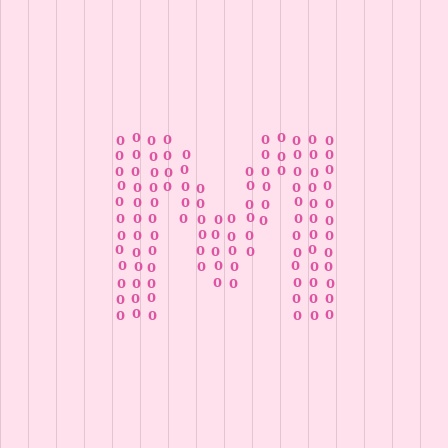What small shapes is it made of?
It is made of small digit 0's.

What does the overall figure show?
The overall figure shows the letter M.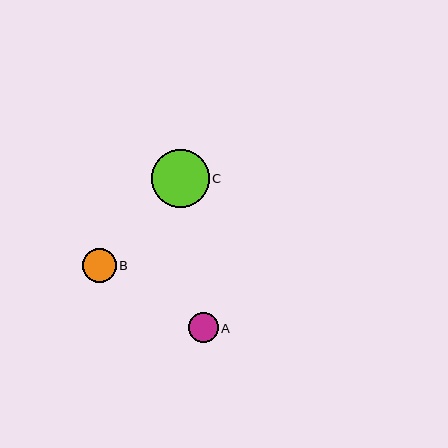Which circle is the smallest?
Circle A is the smallest with a size of approximately 29 pixels.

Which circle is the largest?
Circle C is the largest with a size of approximately 58 pixels.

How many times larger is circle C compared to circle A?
Circle C is approximately 2.0 times the size of circle A.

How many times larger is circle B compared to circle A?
Circle B is approximately 1.1 times the size of circle A.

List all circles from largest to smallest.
From largest to smallest: C, B, A.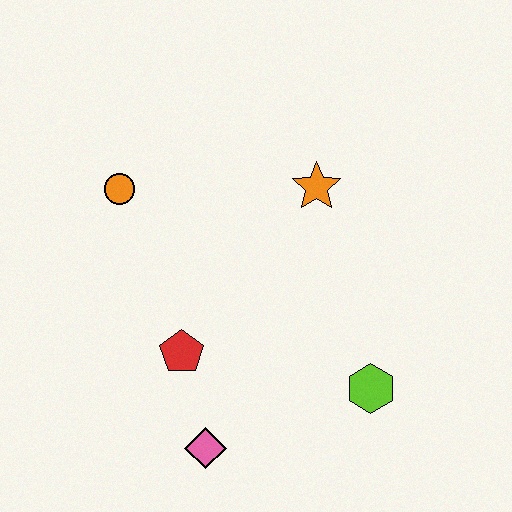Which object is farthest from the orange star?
The pink diamond is farthest from the orange star.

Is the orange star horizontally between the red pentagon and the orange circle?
No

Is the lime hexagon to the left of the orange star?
No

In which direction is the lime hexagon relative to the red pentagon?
The lime hexagon is to the right of the red pentagon.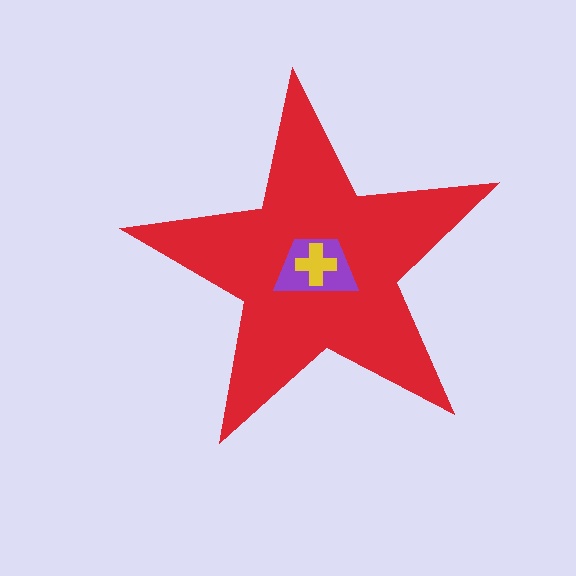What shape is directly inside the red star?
The purple trapezoid.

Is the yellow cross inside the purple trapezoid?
Yes.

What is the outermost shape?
The red star.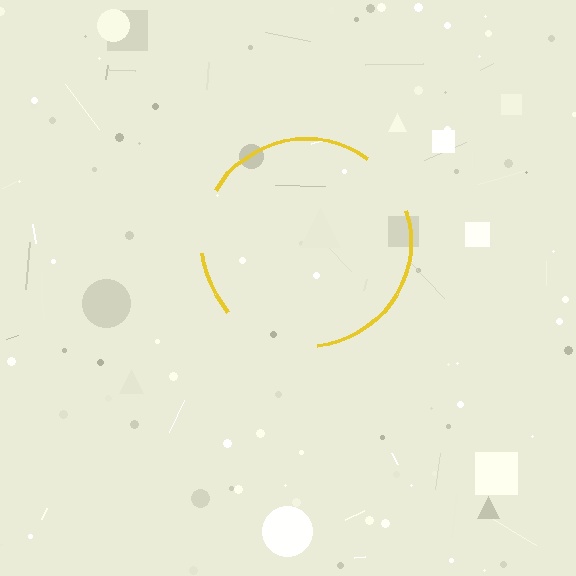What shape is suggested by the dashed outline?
The dashed outline suggests a circle.